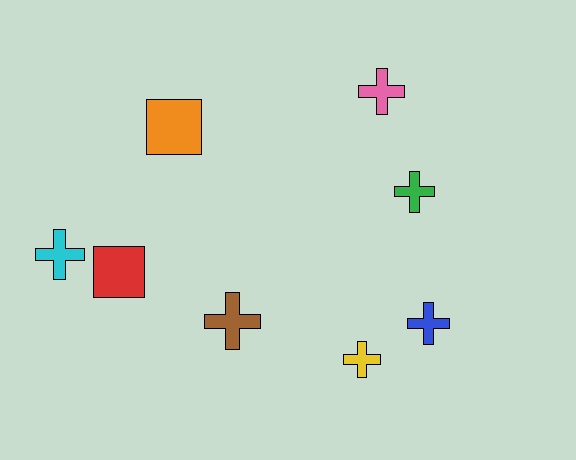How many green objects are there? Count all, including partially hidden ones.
There is 1 green object.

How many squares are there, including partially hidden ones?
There are 2 squares.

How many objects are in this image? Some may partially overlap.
There are 8 objects.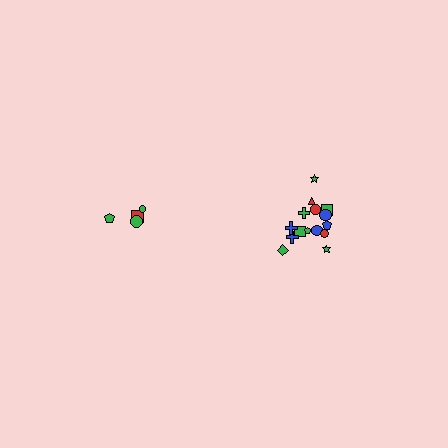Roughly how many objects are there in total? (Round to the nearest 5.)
Roughly 20 objects in total.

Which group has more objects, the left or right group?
The right group.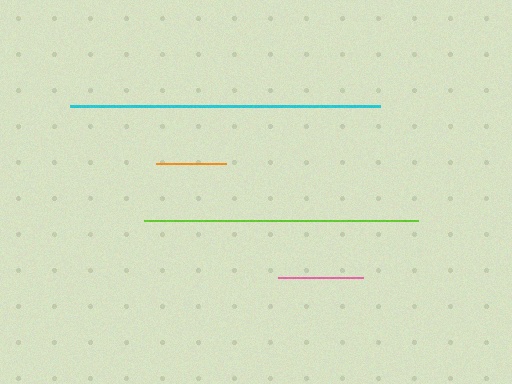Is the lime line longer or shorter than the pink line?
The lime line is longer than the pink line.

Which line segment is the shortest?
The orange line is the shortest at approximately 70 pixels.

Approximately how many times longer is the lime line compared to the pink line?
The lime line is approximately 3.2 times the length of the pink line.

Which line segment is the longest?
The cyan line is the longest at approximately 310 pixels.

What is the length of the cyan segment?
The cyan segment is approximately 310 pixels long.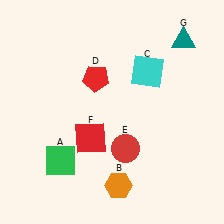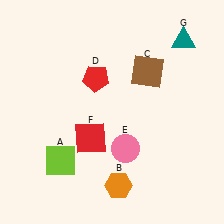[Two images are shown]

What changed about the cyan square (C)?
In Image 1, C is cyan. In Image 2, it changed to brown.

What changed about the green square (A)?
In Image 1, A is green. In Image 2, it changed to lime.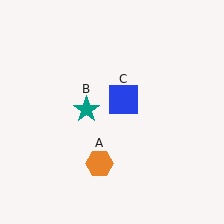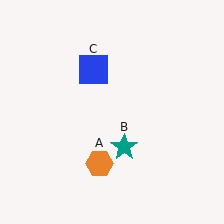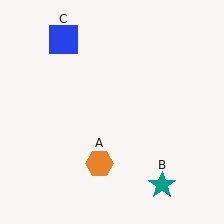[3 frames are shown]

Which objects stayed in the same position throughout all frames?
Orange hexagon (object A) remained stationary.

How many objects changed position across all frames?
2 objects changed position: teal star (object B), blue square (object C).